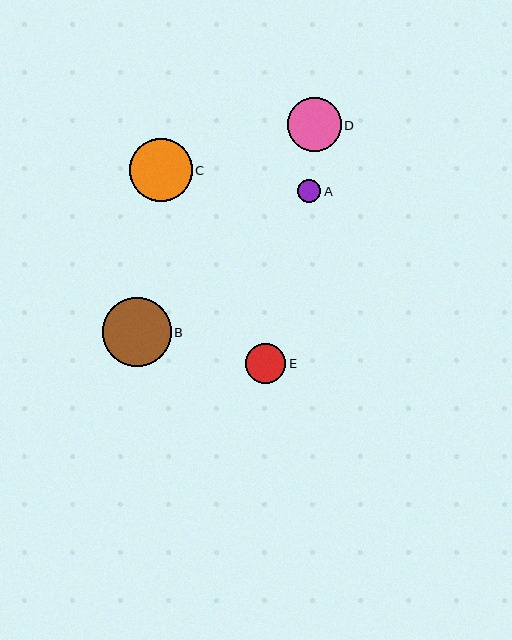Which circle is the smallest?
Circle A is the smallest with a size of approximately 23 pixels.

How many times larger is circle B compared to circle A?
Circle B is approximately 3.0 times the size of circle A.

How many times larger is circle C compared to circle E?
Circle C is approximately 1.6 times the size of circle E.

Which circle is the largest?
Circle B is the largest with a size of approximately 69 pixels.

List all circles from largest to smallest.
From largest to smallest: B, C, D, E, A.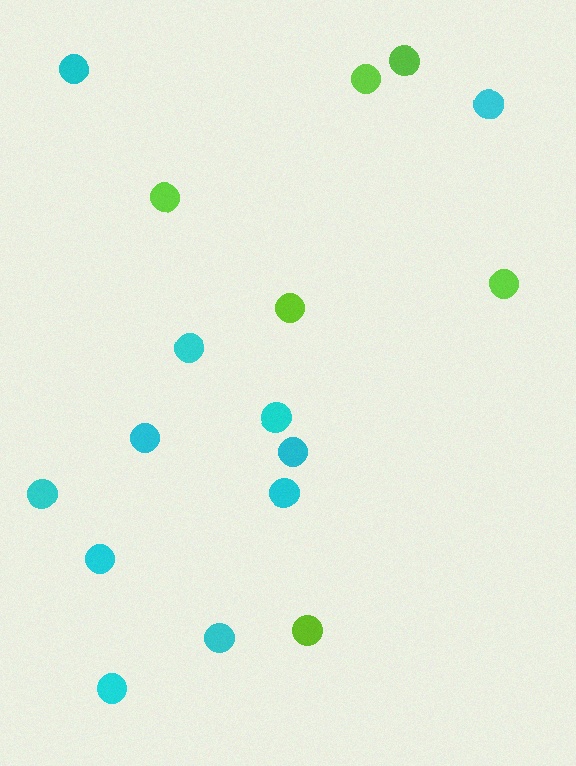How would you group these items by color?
There are 2 groups: one group of lime circles (6) and one group of cyan circles (11).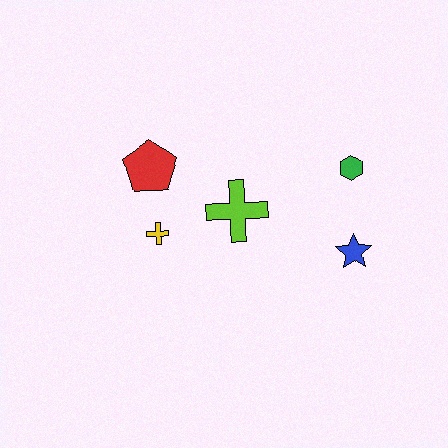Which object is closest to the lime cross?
The yellow cross is closest to the lime cross.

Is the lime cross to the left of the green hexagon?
Yes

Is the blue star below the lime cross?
Yes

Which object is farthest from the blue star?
The red pentagon is farthest from the blue star.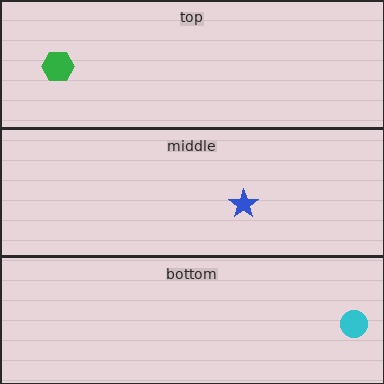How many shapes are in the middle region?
1.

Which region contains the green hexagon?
The top region.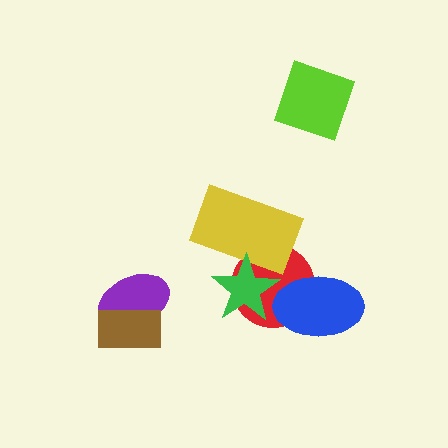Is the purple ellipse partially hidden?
Yes, it is partially covered by another shape.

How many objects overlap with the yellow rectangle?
2 objects overlap with the yellow rectangle.